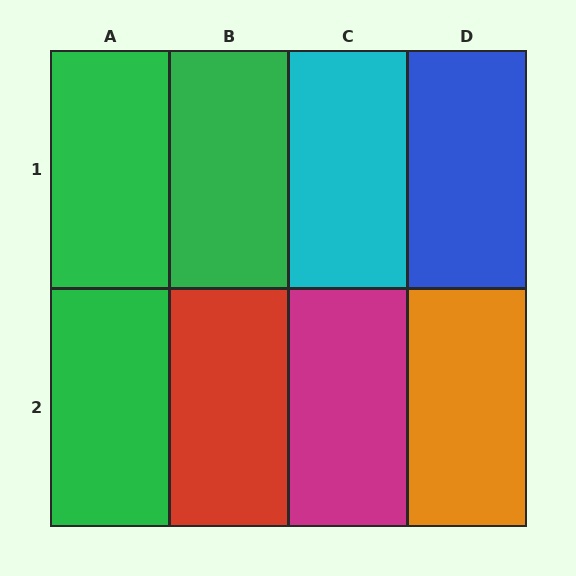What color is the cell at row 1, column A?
Green.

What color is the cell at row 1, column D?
Blue.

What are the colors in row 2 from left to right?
Green, red, magenta, orange.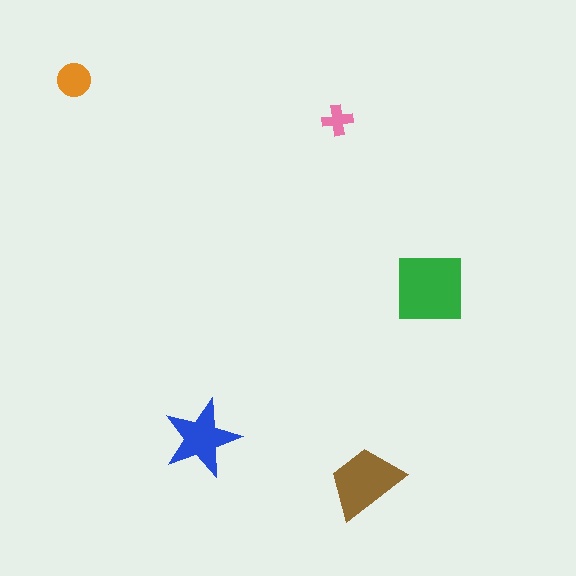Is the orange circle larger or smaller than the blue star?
Smaller.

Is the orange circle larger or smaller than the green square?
Smaller.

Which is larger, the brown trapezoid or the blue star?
The brown trapezoid.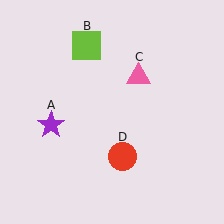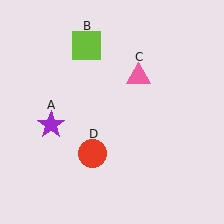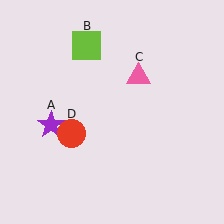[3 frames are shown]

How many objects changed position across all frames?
1 object changed position: red circle (object D).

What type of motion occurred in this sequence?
The red circle (object D) rotated clockwise around the center of the scene.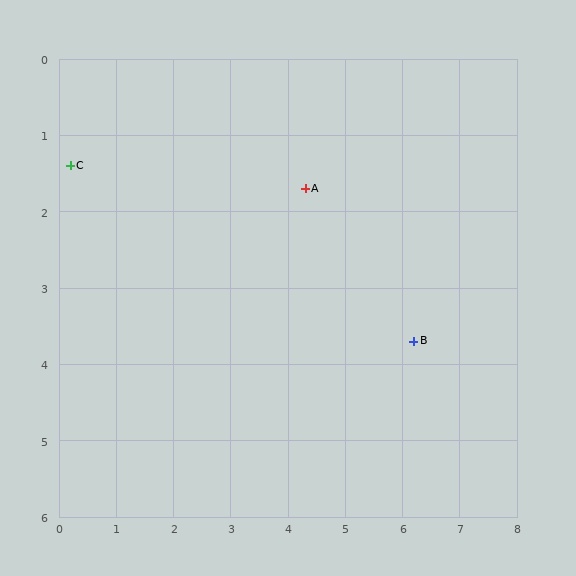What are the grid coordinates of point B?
Point B is at approximately (6.2, 3.7).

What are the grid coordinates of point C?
Point C is at approximately (0.2, 1.4).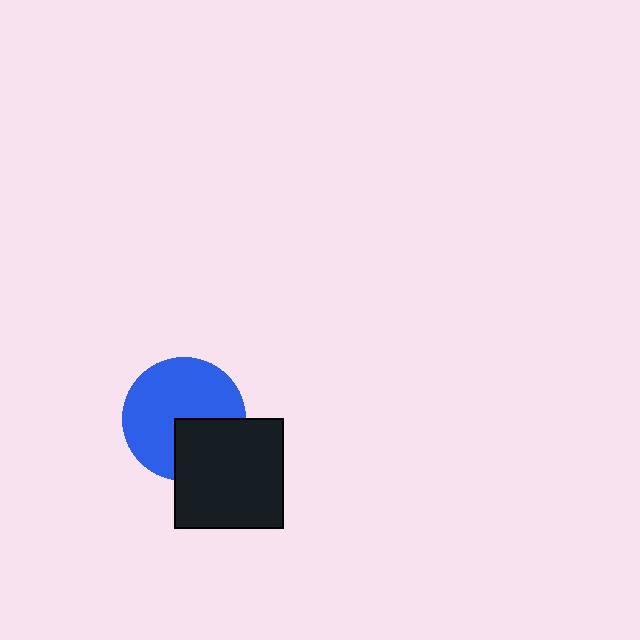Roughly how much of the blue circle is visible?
Most of it is visible (roughly 69%).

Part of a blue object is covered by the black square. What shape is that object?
It is a circle.